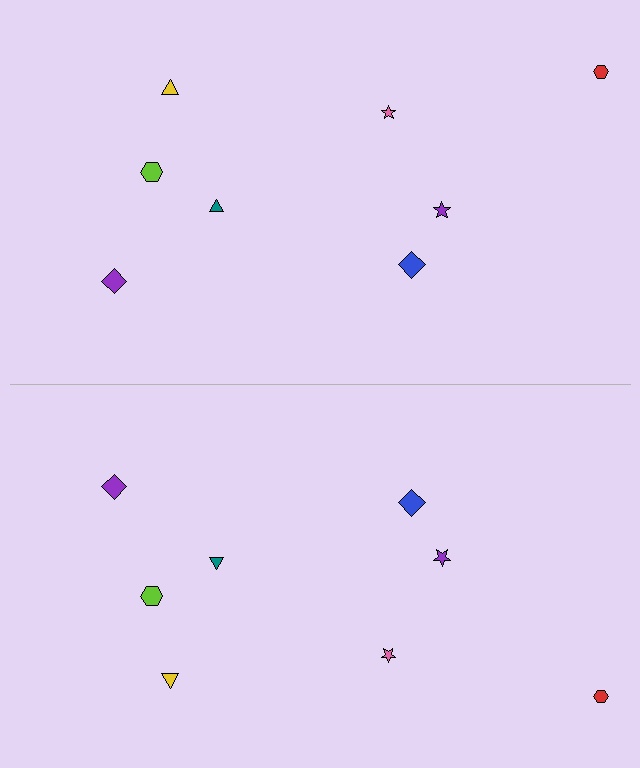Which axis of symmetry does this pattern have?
The pattern has a horizontal axis of symmetry running through the center of the image.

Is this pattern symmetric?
Yes, this pattern has bilateral (reflection) symmetry.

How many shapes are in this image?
There are 16 shapes in this image.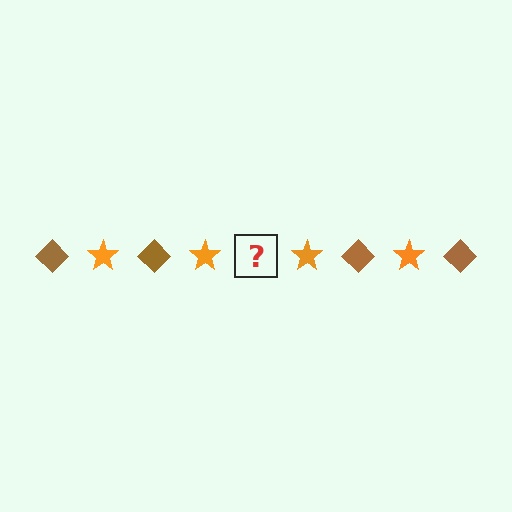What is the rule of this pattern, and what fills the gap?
The rule is that the pattern alternates between brown diamond and orange star. The gap should be filled with a brown diamond.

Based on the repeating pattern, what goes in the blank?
The blank should be a brown diamond.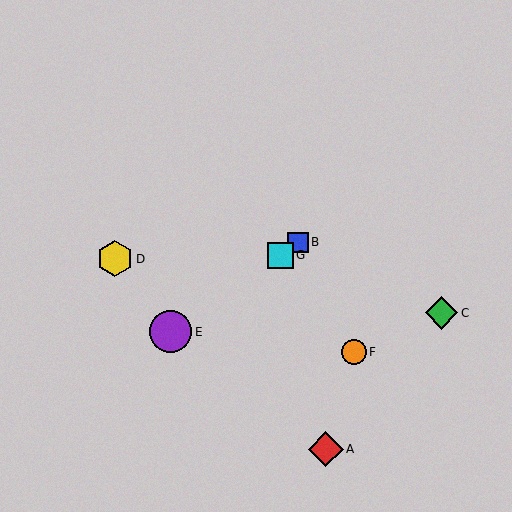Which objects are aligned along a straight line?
Objects B, E, G are aligned along a straight line.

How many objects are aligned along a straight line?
3 objects (B, E, G) are aligned along a straight line.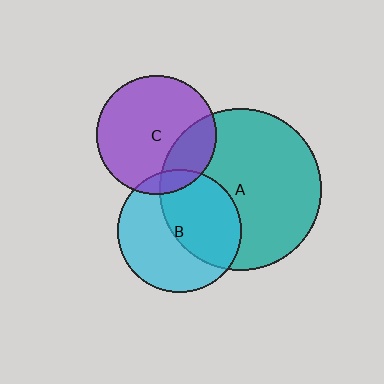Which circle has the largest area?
Circle A (teal).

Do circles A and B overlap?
Yes.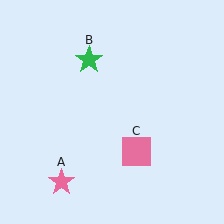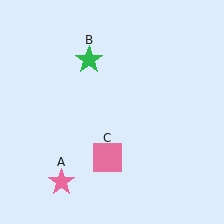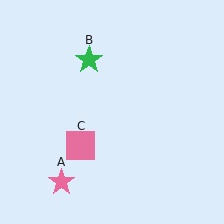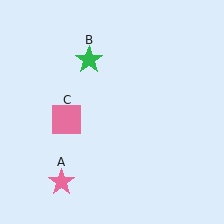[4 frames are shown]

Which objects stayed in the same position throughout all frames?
Pink star (object A) and green star (object B) remained stationary.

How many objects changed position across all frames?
1 object changed position: pink square (object C).